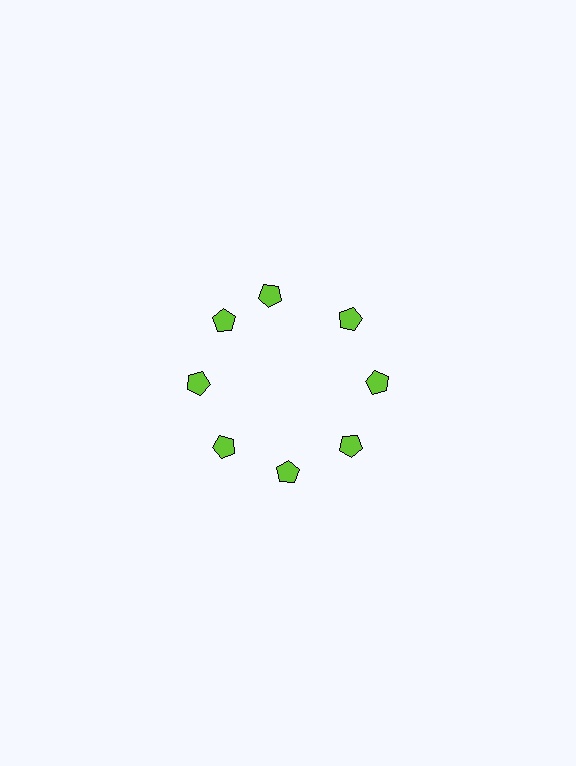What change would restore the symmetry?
The symmetry would be restored by rotating it back into even spacing with its neighbors so that all 8 pentagons sit at equal angles and equal distance from the center.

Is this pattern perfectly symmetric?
No. The 8 lime pentagons are arranged in a ring, but one element near the 12 o'clock position is rotated out of alignment along the ring, breaking the 8-fold rotational symmetry.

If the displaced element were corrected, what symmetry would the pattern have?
It would have 8-fold rotational symmetry — the pattern would map onto itself every 45 degrees.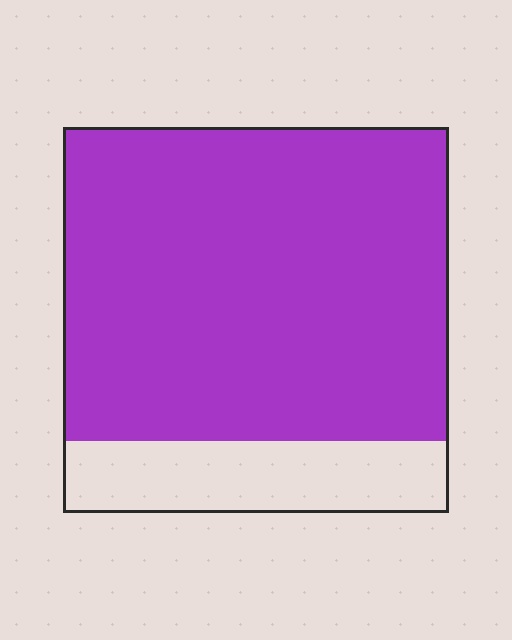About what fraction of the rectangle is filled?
About four fifths (4/5).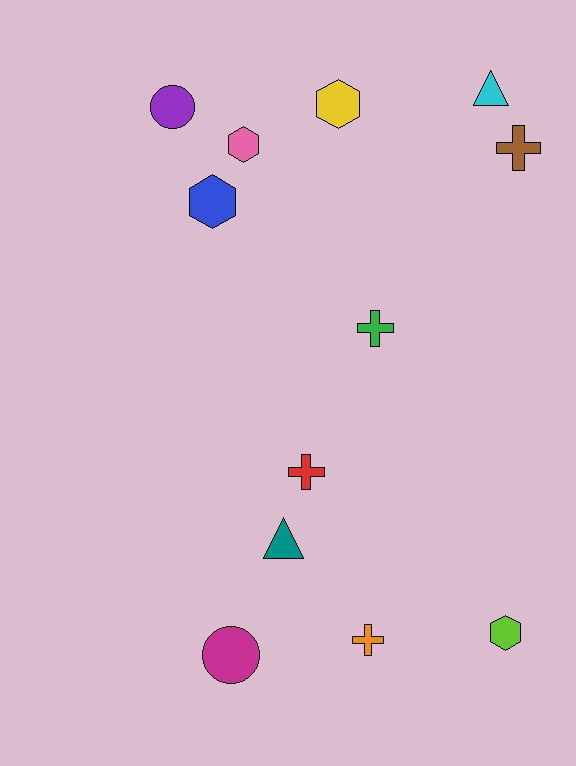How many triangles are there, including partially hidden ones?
There are 2 triangles.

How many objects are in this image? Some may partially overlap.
There are 12 objects.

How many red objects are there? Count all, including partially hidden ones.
There is 1 red object.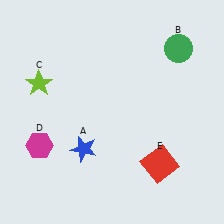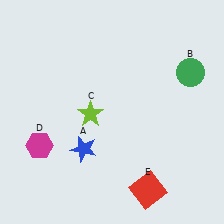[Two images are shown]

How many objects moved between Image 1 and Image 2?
3 objects moved between the two images.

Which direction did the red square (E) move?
The red square (E) moved down.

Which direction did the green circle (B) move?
The green circle (B) moved down.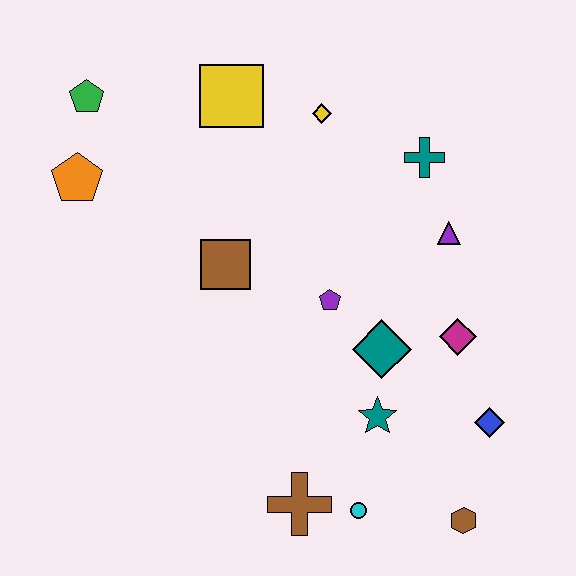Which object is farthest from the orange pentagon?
The brown hexagon is farthest from the orange pentagon.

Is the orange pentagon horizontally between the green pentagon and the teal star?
No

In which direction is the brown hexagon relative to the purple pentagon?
The brown hexagon is below the purple pentagon.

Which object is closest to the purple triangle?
The teal cross is closest to the purple triangle.